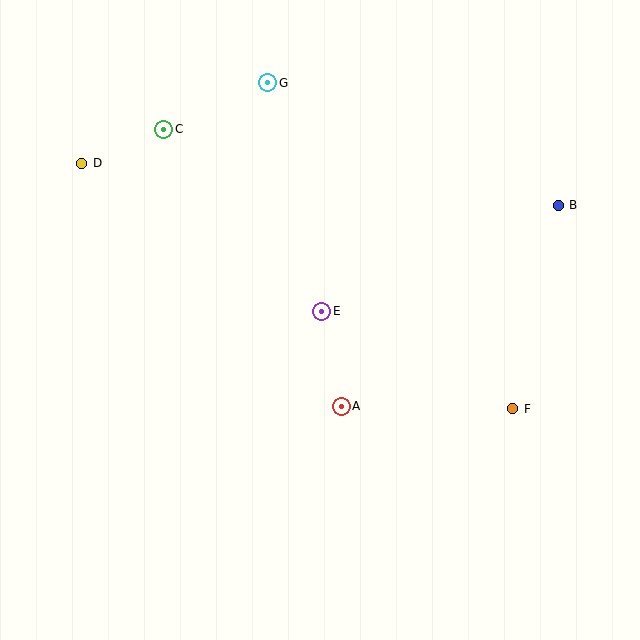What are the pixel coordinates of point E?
Point E is at (322, 311).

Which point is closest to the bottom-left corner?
Point A is closest to the bottom-left corner.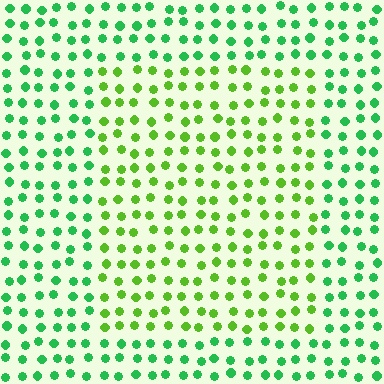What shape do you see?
I see a rectangle.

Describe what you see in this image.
The image is filled with small green elements in a uniform arrangement. A rectangle-shaped region is visible where the elements are tinted to a slightly different hue, forming a subtle color boundary.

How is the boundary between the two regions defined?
The boundary is defined purely by a slight shift in hue (about 37 degrees). Spacing, size, and orientation are identical on both sides.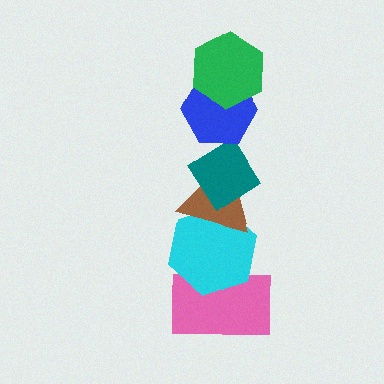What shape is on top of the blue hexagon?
The green hexagon is on top of the blue hexagon.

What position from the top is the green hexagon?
The green hexagon is 1st from the top.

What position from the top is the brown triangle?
The brown triangle is 4th from the top.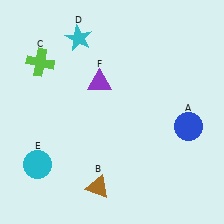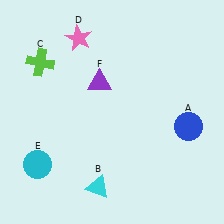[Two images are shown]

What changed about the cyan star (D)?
In Image 1, D is cyan. In Image 2, it changed to pink.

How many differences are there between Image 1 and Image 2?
There are 2 differences between the two images.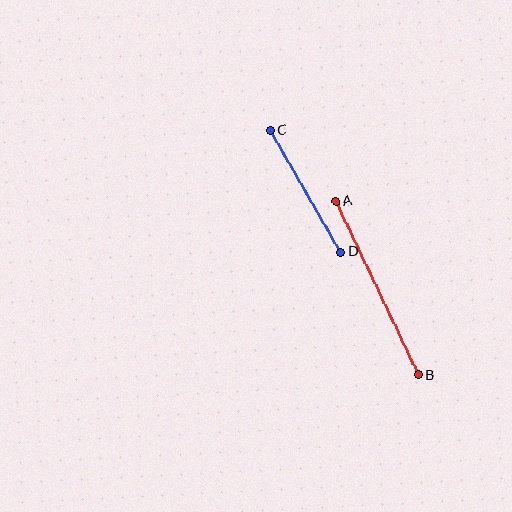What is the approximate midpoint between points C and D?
The midpoint is at approximately (305, 191) pixels.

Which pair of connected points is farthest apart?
Points A and B are farthest apart.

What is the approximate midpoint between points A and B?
The midpoint is at approximately (377, 288) pixels.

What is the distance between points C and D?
The distance is approximately 141 pixels.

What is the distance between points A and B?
The distance is approximately 192 pixels.